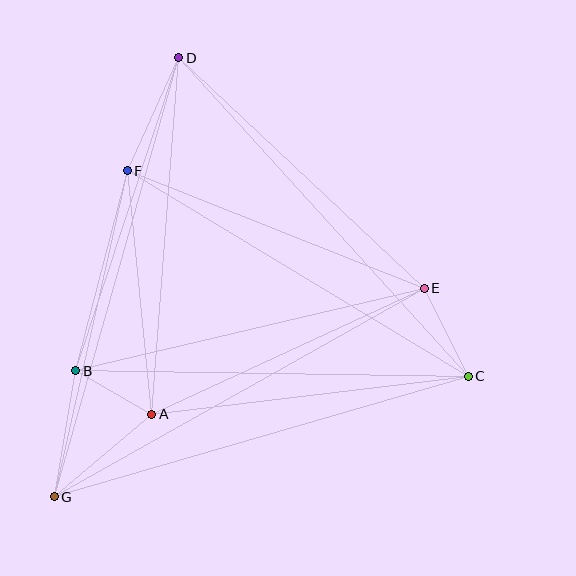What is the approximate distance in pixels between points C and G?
The distance between C and G is approximately 431 pixels.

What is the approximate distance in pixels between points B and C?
The distance between B and C is approximately 393 pixels.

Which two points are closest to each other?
Points A and B are closest to each other.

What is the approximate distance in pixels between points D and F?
The distance between D and F is approximately 124 pixels.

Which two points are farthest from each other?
Points D and G are farthest from each other.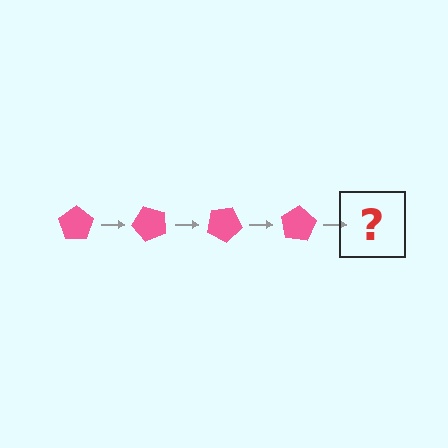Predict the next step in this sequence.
The next step is a pink pentagon rotated 200 degrees.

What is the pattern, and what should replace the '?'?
The pattern is that the pentagon rotates 50 degrees each step. The '?' should be a pink pentagon rotated 200 degrees.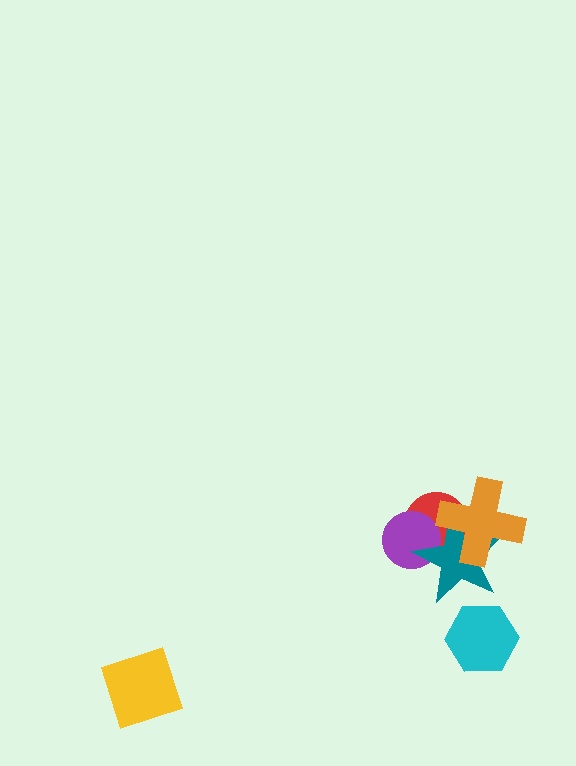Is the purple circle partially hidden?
Yes, it is partially covered by another shape.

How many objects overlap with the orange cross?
2 objects overlap with the orange cross.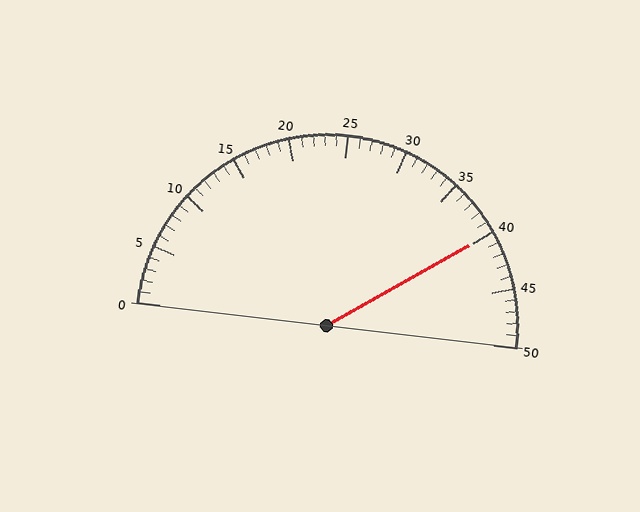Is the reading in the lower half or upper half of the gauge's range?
The reading is in the upper half of the range (0 to 50).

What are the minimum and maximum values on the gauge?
The gauge ranges from 0 to 50.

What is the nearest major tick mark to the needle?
The nearest major tick mark is 40.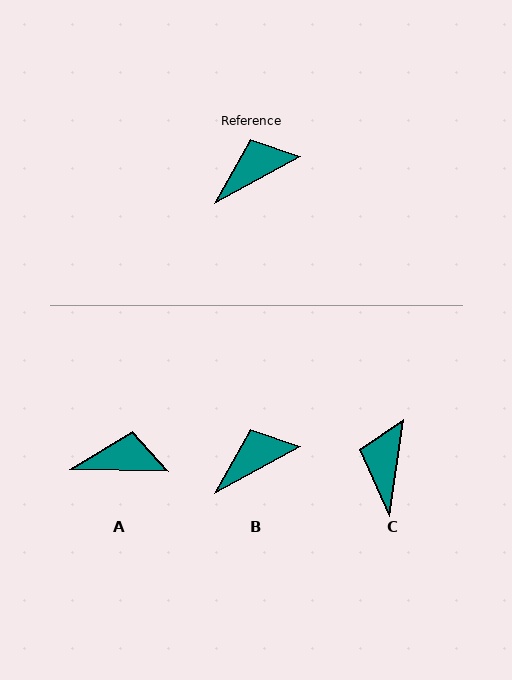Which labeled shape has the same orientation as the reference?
B.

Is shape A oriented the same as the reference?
No, it is off by about 30 degrees.